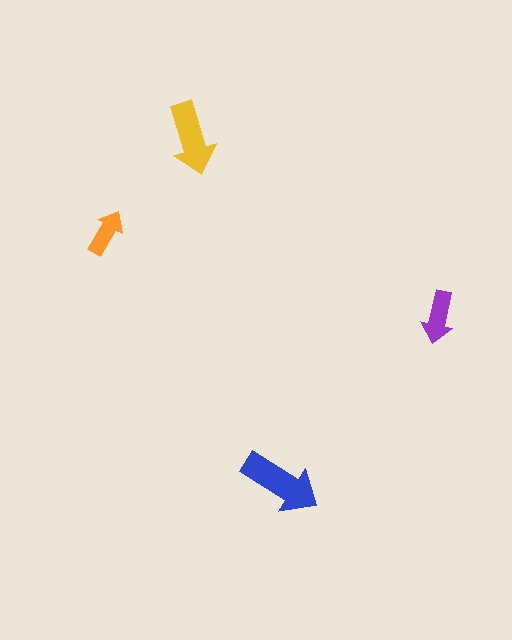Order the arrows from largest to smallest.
the blue one, the yellow one, the purple one, the orange one.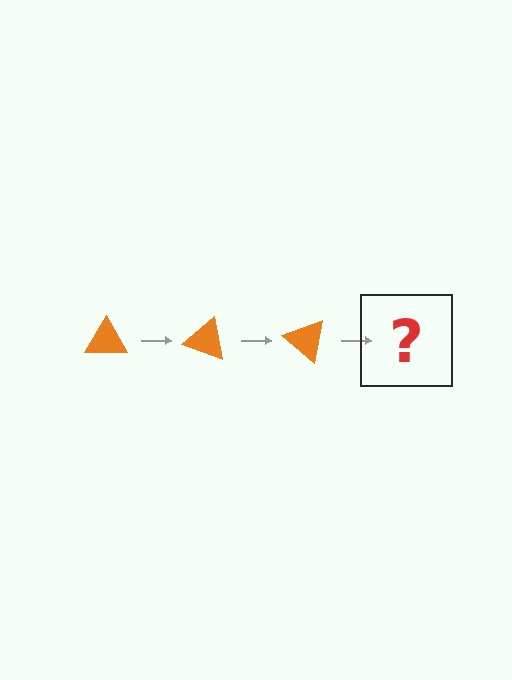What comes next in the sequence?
The next element should be an orange triangle rotated 60 degrees.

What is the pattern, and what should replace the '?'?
The pattern is that the triangle rotates 20 degrees each step. The '?' should be an orange triangle rotated 60 degrees.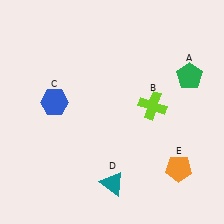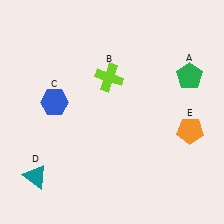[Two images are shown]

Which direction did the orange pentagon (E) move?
The orange pentagon (E) moved up.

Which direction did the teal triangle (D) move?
The teal triangle (D) moved left.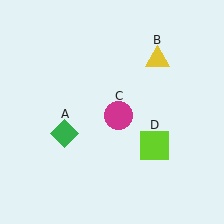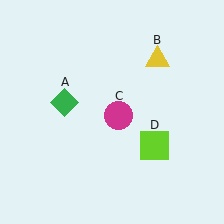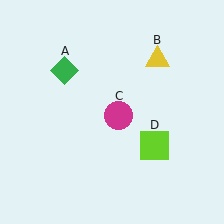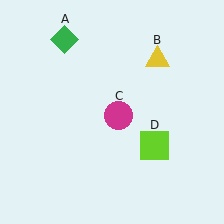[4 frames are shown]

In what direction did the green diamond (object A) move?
The green diamond (object A) moved up.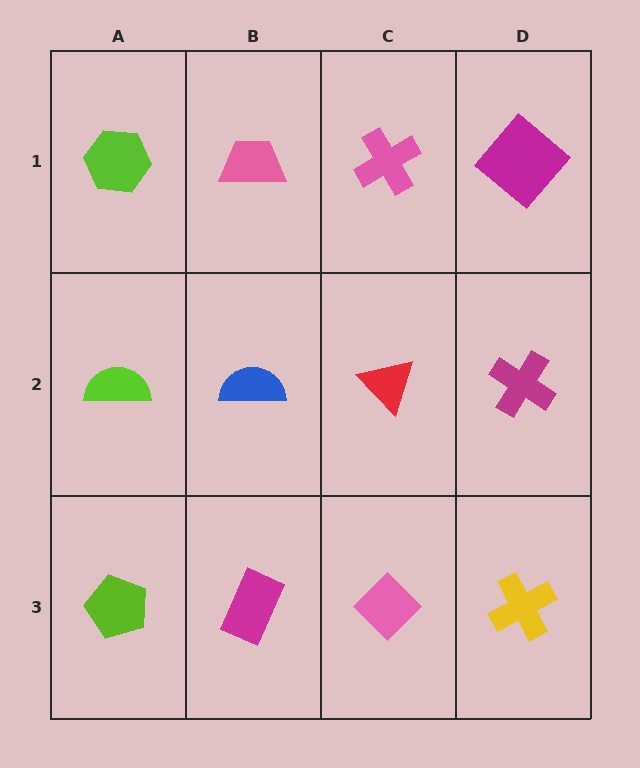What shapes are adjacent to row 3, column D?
A magenta cross (row 2, column D), a pink diamond (row 3, column C).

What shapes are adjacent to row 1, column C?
A red triangle (row 2, column C), a pink trapezoid (row 1, column B), a magenta diamond (row 1, column D).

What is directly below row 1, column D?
A magenta cross.